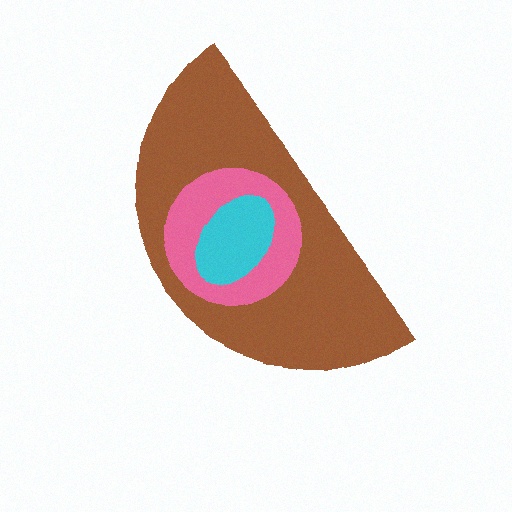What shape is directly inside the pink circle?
The cyan ellipse.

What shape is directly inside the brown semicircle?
The pink circle.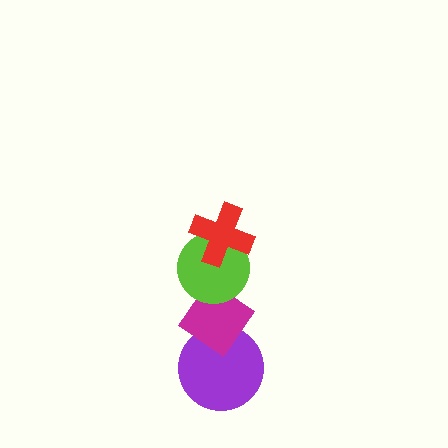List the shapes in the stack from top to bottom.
From top to bottom: the red cross, the lime circle, the magenta diamond, the purple circle.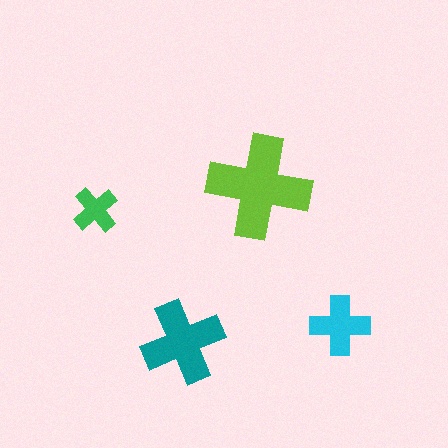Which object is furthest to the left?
The green cross is leftmost.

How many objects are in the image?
There are 4 objects in the image.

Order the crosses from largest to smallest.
the lime one, the teal one, the cyan one, the green one.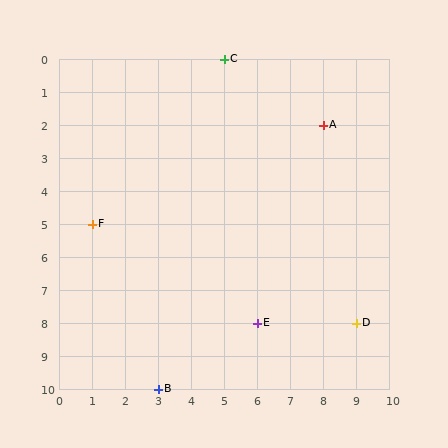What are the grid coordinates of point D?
Point D is at grid coordinates (9, 8).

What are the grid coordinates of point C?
Point C is at grid coordinates (5, 0).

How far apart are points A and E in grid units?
Points A and E are 2 columns and 6 rows apart (about 6.3 grid units diagonally).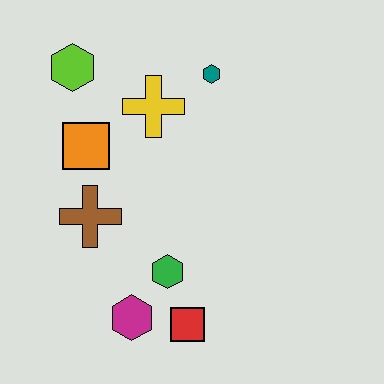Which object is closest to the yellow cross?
The teal hexagon is closest to the yellow cross.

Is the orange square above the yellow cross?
No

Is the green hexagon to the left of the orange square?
No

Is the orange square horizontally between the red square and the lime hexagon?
Yes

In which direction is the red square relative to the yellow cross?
The red square is below the yellow cross.